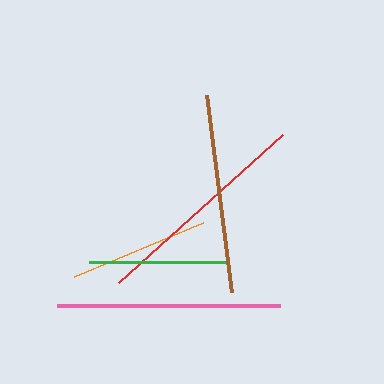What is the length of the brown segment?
The brown segment is approximately 198 pixels long.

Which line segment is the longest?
The pink line is the longest at approximately 223 pixels.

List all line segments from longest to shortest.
From longest to shortest: pink, red, brown, orange, green.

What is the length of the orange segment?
The orange segment is approximately 139 pixels long.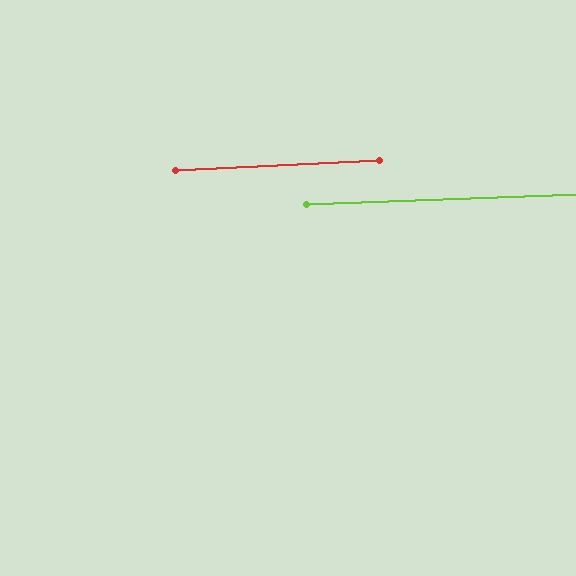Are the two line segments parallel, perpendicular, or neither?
Parallel — their directions differ by only 0.6°.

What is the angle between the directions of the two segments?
Approximately 1 degree.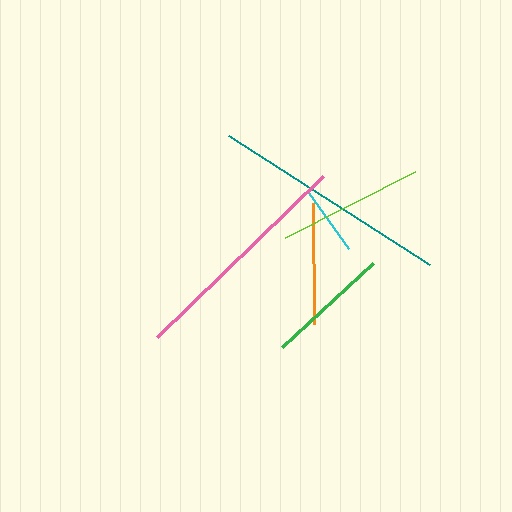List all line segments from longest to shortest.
From longest to shortest: teal, pink, lime, green, orange, cyan.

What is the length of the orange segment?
The orange segment is approximately 121 pixels long.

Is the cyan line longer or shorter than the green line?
The green line is longer than the cyan line.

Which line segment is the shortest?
The cyan line is the shortest at approximately 69 pixels.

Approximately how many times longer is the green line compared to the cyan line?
The green line is approximately 1.8 times the length of the cyan line.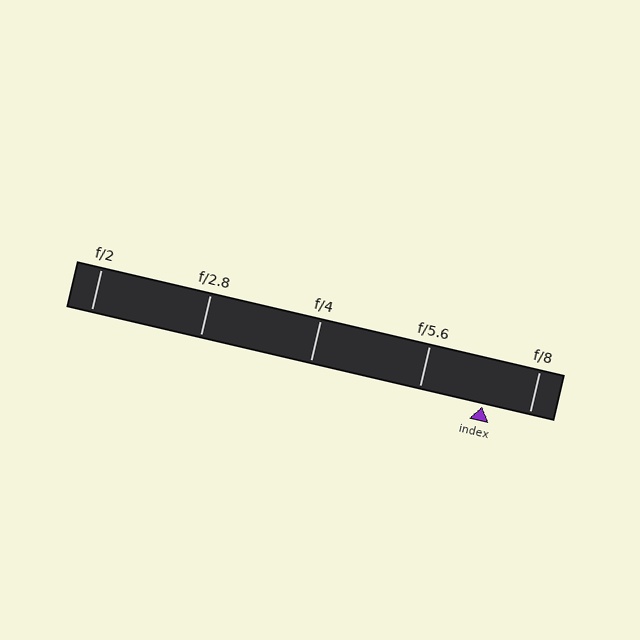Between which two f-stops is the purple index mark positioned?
The index mark is between f/5.6 and f/8.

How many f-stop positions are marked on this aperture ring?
There are 5 f-stop positions marked.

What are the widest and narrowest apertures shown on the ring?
The widest aperture shown is f/2 and the narrowest is f/8.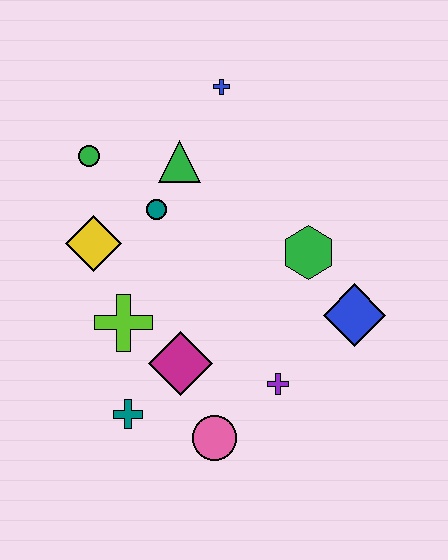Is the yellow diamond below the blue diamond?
No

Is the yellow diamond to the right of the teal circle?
No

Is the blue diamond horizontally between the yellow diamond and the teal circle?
No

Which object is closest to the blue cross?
The green triangle is closest to the blue cross.